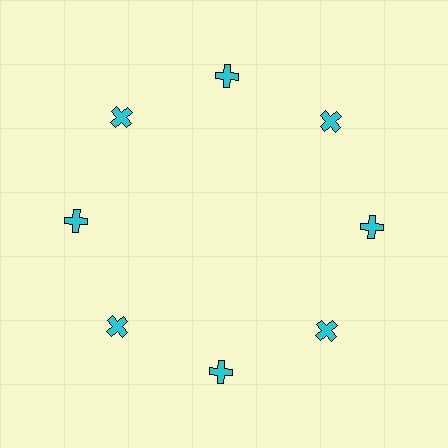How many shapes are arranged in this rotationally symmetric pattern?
There are 8 shapes, arranged in 8 groups of 1.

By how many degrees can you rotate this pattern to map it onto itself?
The pattern maps onto itself every 45 degrees of rotation.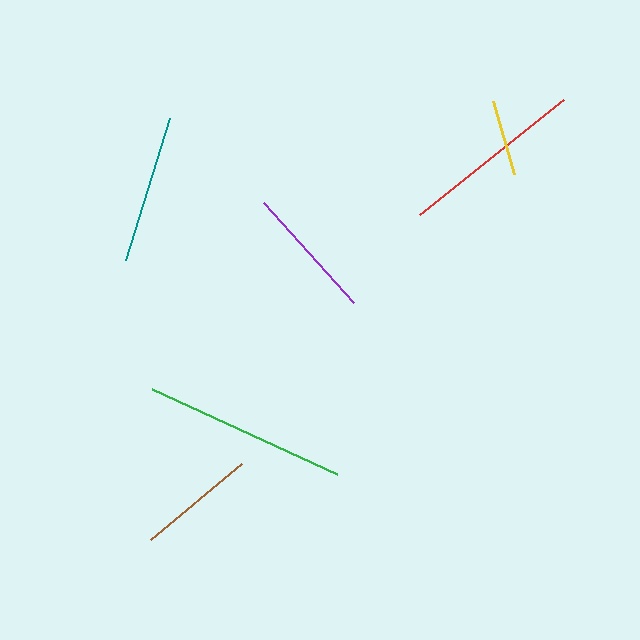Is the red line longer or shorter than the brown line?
The red line is longer than the brown line.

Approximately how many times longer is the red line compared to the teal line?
The red line is approximately 1.2 times the length of the teal line.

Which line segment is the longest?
The green line is the longest at approximately 203 pixels.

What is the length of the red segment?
The red segment is approximately 184 pixels long.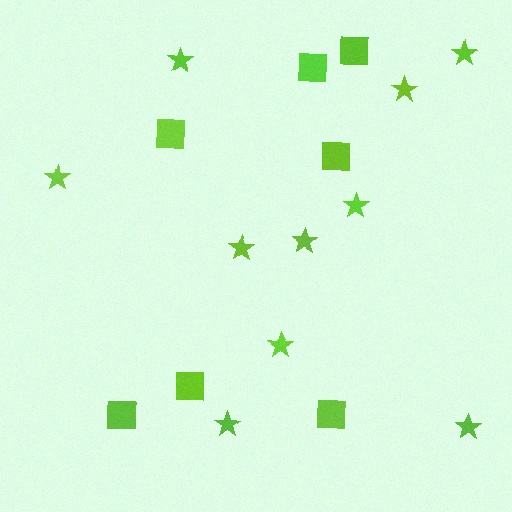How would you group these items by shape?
There are 2 groups: one group of stars (10) and one group of squares (7).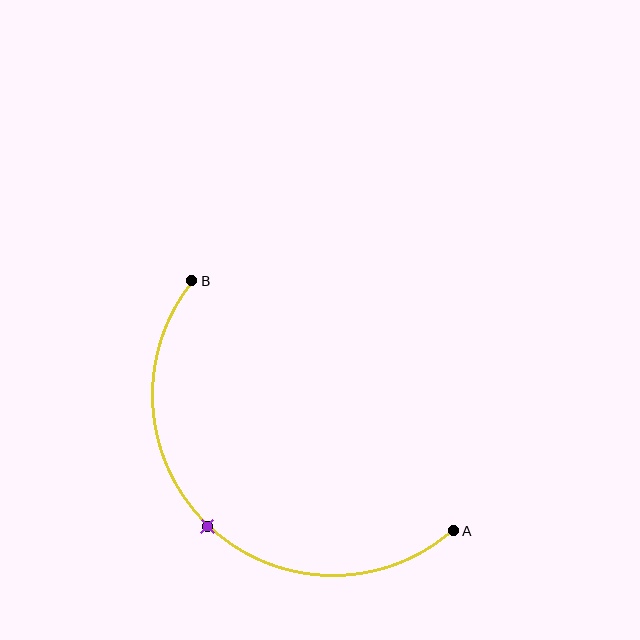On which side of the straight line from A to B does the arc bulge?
The arc bulges below and to the left of the straight line connecting A and B.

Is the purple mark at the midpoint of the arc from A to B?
Yes. The purple mark lies on the arc at equal arc-length from both A and B — it is the arc midpoint.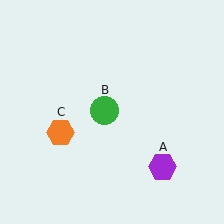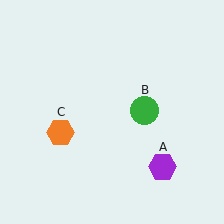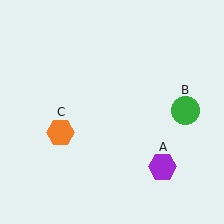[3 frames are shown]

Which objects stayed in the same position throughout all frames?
Purple hexagon (object A) and orange hexagon (object C) remained stationary.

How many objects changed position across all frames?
1 object changed position: green circle (object B).